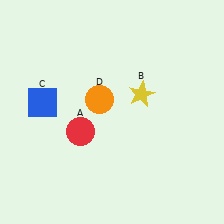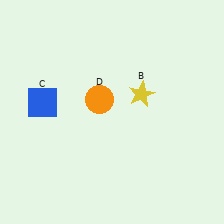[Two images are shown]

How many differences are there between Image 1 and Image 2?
There is 1 difference between the two images.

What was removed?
The red circle (A) was removed in Image 2.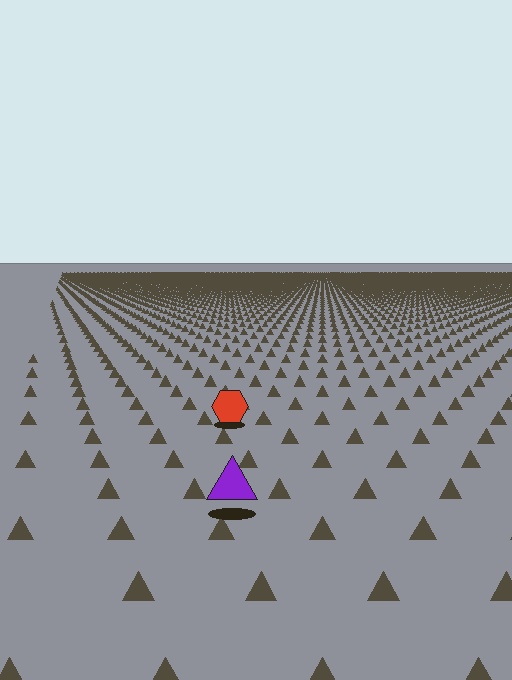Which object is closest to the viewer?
The purple triangle is closest. The texture marks near it are larger and more spread out.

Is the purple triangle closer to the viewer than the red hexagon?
Yes. The purple triangle is closer — you can tell from the texture gradient: the ground texture is coarser near it.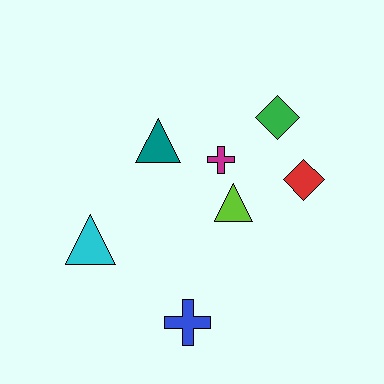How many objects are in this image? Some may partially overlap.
There are 7 objects.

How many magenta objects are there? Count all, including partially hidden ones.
There is 1 magenta object.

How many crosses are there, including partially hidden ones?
There are 2 crosses.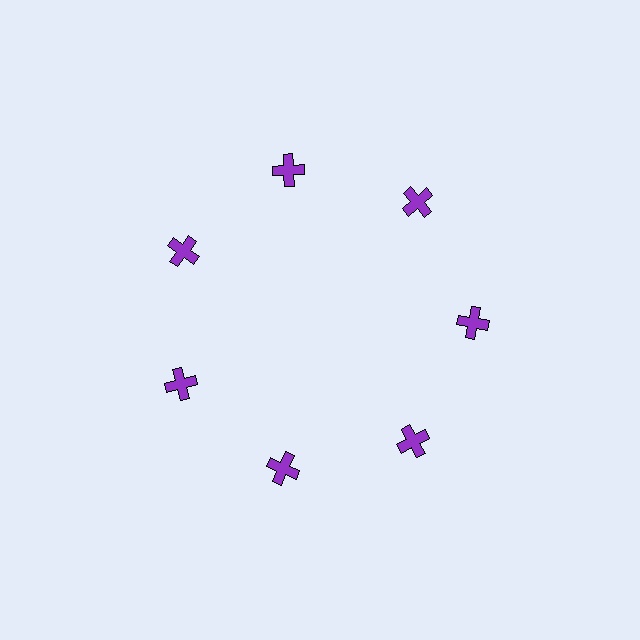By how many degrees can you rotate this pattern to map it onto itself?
The pattern maps onto itself every 51 degrees of rotation.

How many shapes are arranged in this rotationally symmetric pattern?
There are 7 shapes, arranged in 7 groups of 1.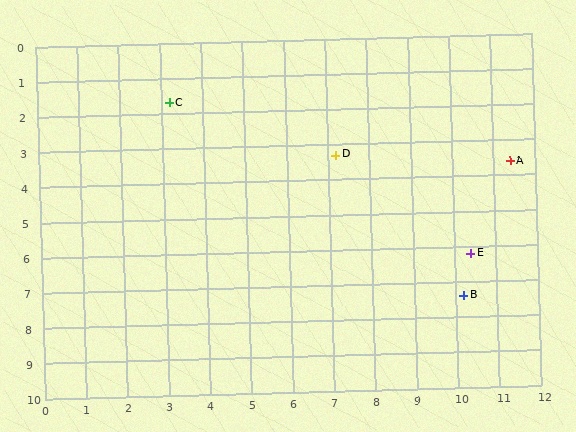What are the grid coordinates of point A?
Point A is at approximately (11.4, 3.6).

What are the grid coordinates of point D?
Point D is at approximately (7.2, 3.3).